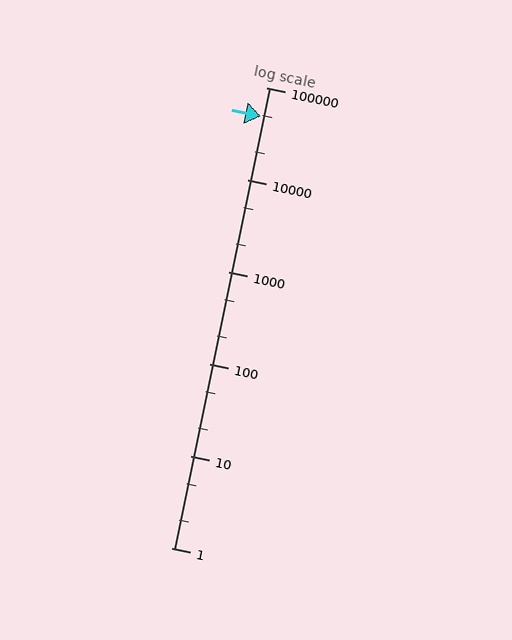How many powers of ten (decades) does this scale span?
The scale spans 5 decades, from 1 to 100000.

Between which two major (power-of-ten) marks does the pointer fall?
The pointer is between 10000 and 100000.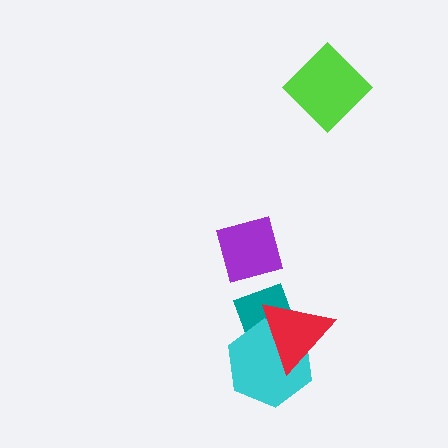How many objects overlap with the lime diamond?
0 objects overlap with the lime diamond.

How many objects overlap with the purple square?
0 objects overlap with the purple square.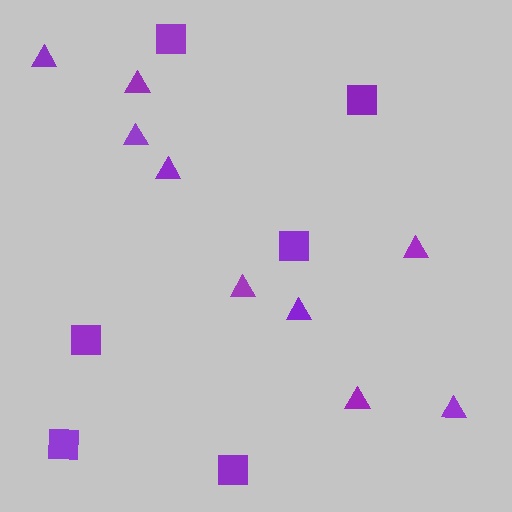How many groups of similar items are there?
There are 2 groups: one group of squares (6) and one group of triangles (9).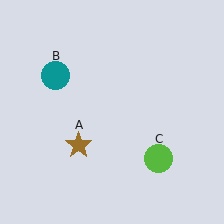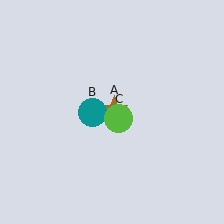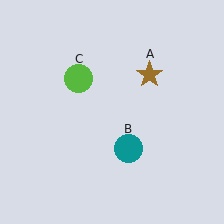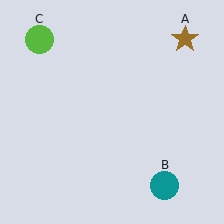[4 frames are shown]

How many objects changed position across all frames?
3 objects changed position: brown star (object A), teal circle (object B), lime circle (object C).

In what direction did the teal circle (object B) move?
The teal circle (object B) moved down and to the right.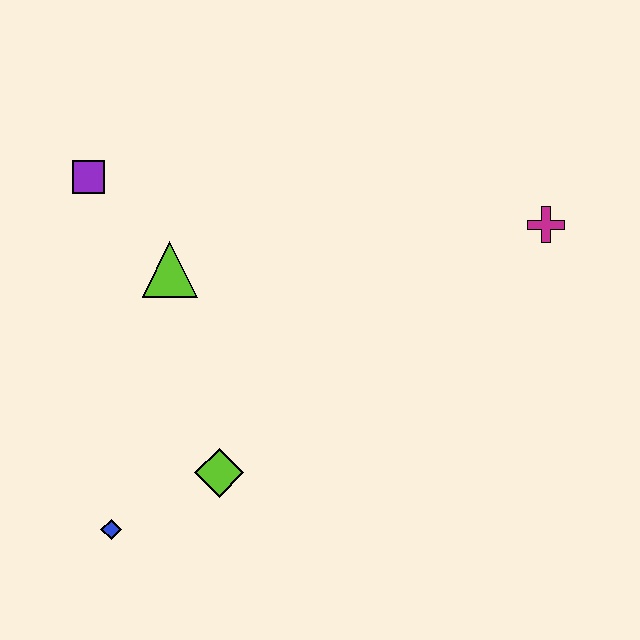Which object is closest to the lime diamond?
The blue diamond is closest to the lime diamond.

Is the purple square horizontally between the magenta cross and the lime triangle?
No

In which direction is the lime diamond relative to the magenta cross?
The lime diamond is to the left of the magenta cross.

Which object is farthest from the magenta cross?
The blue diamond is farthest from the magenta cross.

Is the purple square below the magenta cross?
No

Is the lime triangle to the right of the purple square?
Yes